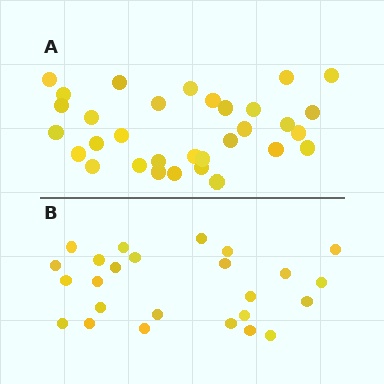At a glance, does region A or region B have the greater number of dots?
Region A (the top region) has more dots.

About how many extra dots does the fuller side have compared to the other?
Region A has roughly 8 or so more dots than region B.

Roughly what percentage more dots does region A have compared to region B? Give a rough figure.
About 30% more.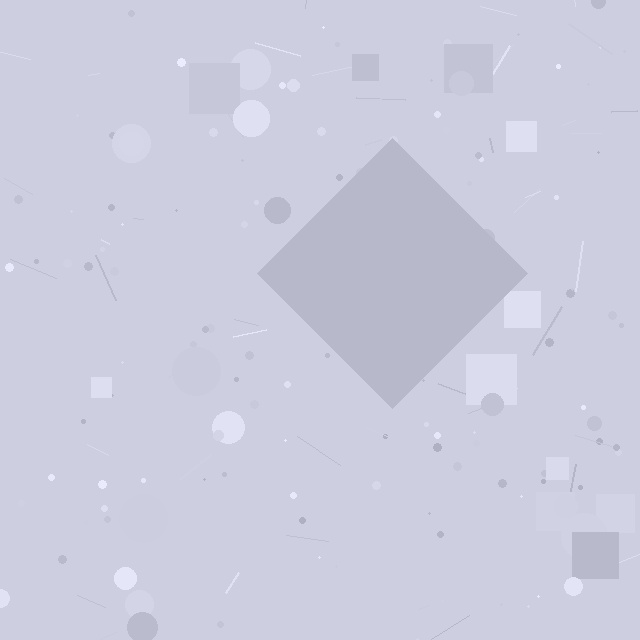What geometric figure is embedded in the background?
A diamond is embedded in the background.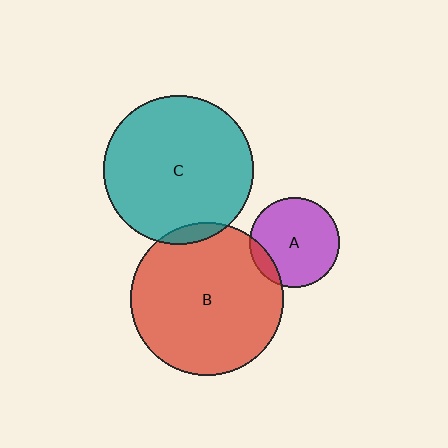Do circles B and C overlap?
Yes.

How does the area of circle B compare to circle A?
Approximately 2.9 times.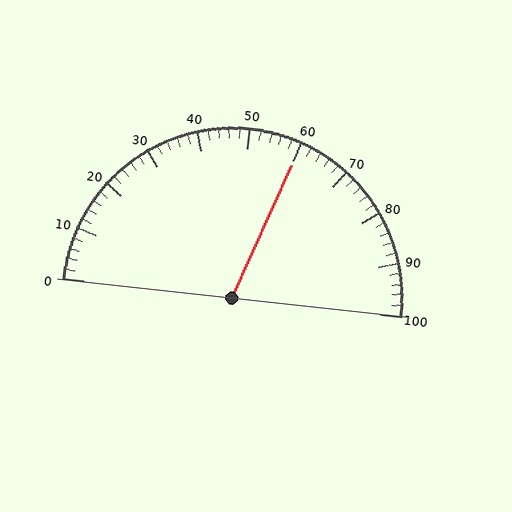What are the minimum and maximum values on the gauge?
The gauge ranges from 0 to 100.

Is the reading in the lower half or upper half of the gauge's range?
The reading is in the upper half of the range (0 to 100).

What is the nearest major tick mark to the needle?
The nearest major tick mark is 60.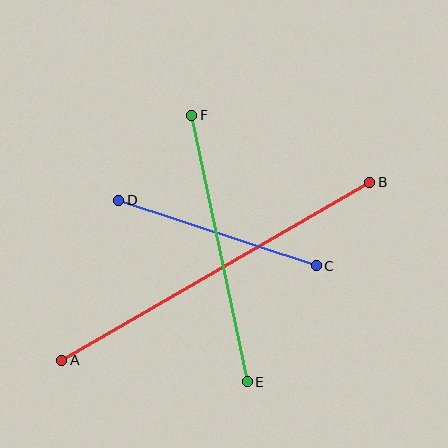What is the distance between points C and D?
The distance is approximately 208 pixels.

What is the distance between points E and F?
The distance is approximately 272 pixels.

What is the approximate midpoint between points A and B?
The midpoint is at approximately (216, 271) pixels.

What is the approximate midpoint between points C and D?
The midpoint is at approximately (217, 233) pixels.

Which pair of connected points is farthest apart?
Points A and B are farthest apart.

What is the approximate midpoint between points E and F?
The midpoint is at approximately (220, 248) pixels.